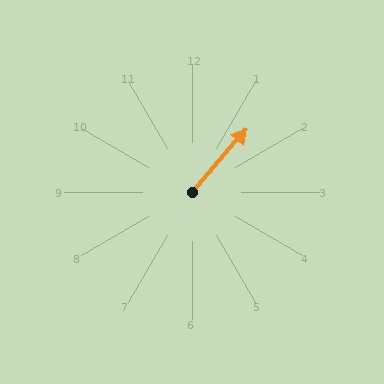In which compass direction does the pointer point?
Northeast.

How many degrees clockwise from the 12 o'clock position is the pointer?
Approximately 41 degrees.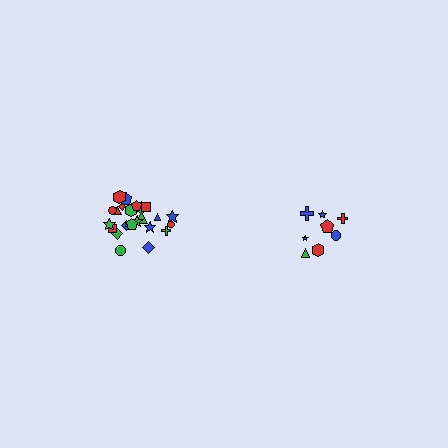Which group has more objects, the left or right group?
The left group.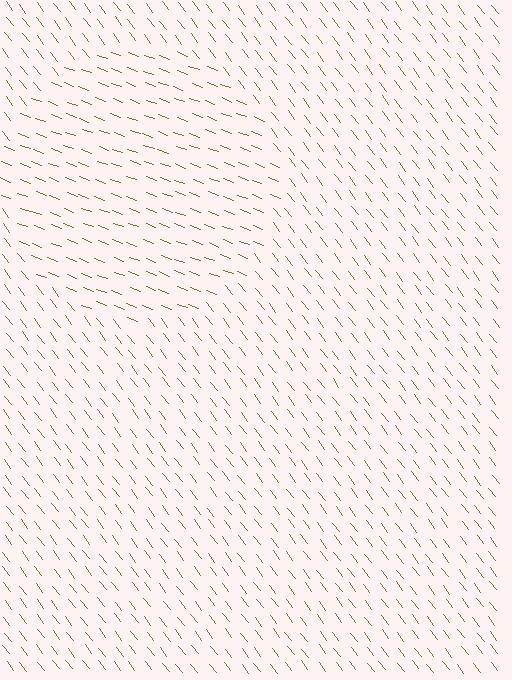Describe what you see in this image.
The image is filled with small brown line segments. A circle region in the image has lines oriented differently from the surrounding lines, creating a visible texture boundary.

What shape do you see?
I see a circle.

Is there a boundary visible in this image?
Yes, there is a texture boundary formed by a change in line orientation.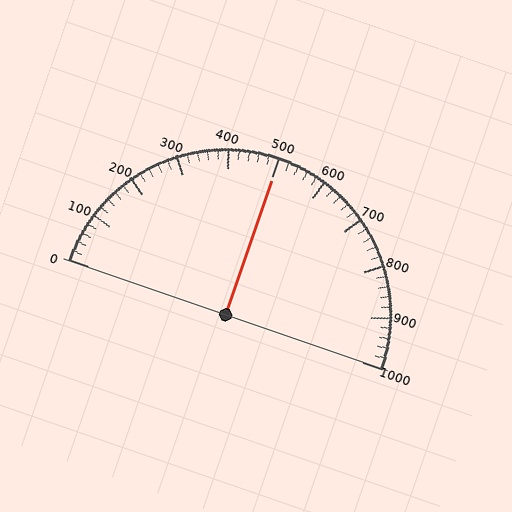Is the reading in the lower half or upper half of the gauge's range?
The reading is in the upper half of the range (0 to 1000).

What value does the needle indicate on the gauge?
The needle indicates approximately 500.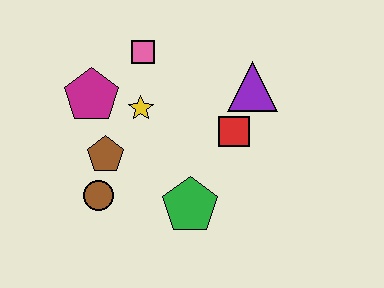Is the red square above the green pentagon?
Yes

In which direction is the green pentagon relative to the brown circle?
The green pentagon is to the right of the brown circle.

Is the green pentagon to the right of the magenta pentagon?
Yes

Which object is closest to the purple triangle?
The red square is closest to the purple triangle.